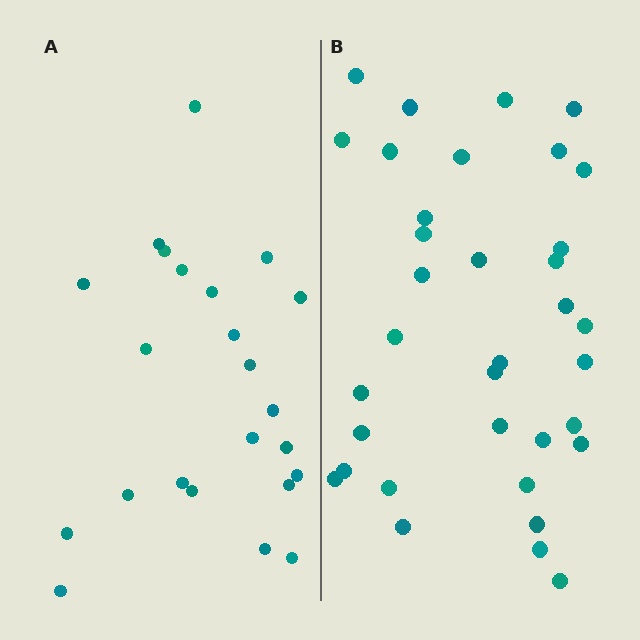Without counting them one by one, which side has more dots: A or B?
Region B (the right region) has more dots.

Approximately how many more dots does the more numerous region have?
Region B has roughly 12 or so more dots than region A.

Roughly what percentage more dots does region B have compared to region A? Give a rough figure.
About 50% more.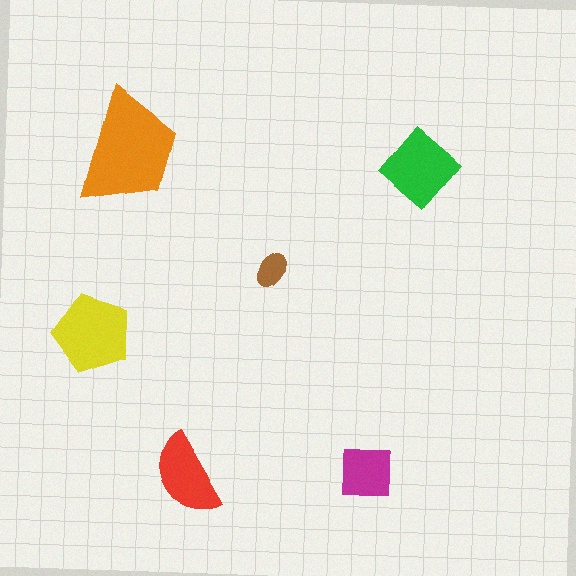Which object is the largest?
The orange trapezoid.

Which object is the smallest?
The brown ellipse.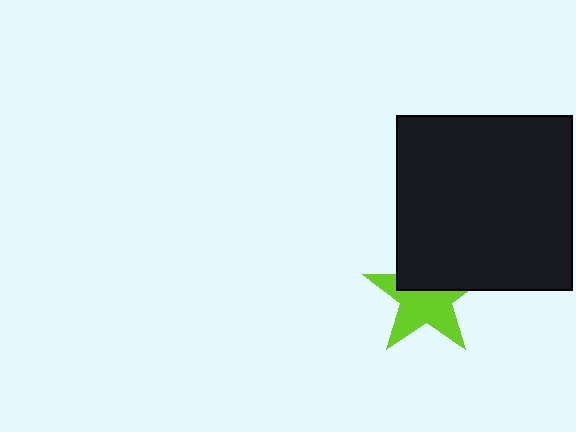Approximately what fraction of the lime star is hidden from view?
Roughly 42% of the lime star is hidden behind the black square.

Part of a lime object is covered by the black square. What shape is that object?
It is a star.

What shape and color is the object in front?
The object in front is a black square.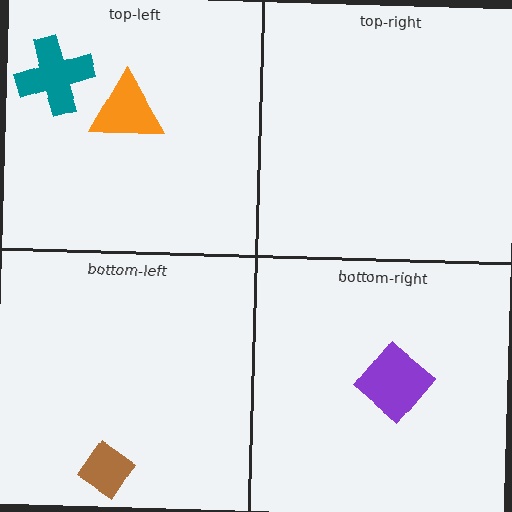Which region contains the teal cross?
The top-left region.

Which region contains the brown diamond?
The bottom-left region.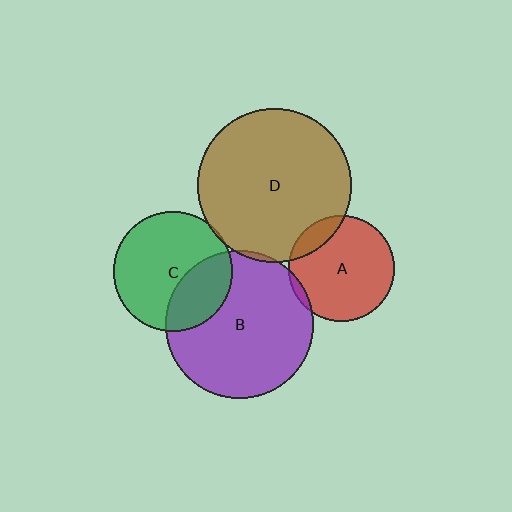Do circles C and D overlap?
Yes.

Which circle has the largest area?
Circle D (brown).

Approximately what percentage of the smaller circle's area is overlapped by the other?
Approximately 5%.